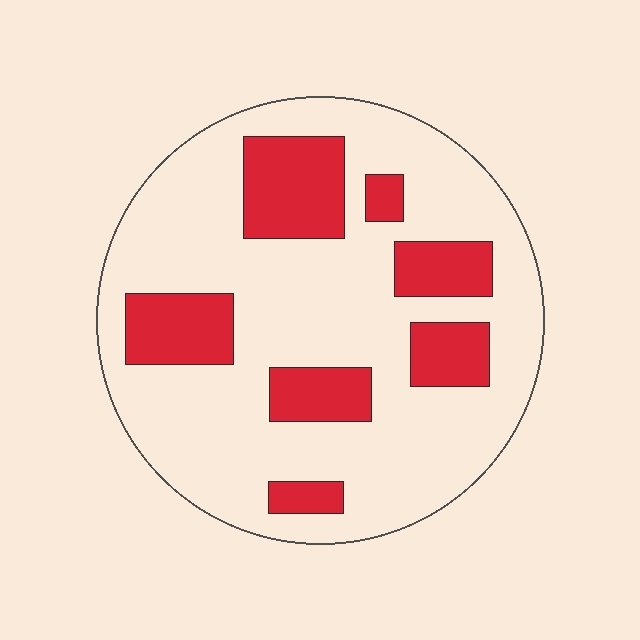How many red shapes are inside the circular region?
7.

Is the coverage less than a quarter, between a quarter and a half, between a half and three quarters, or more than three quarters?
Less than a quarter.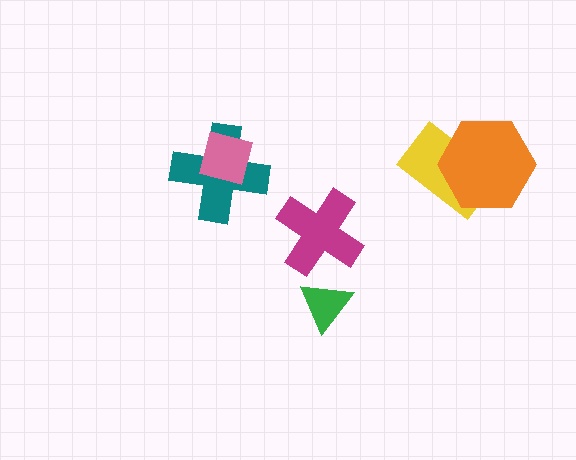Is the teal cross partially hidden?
Yes, it is partially covered by another shape.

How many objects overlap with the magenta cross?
0 objects overlap with the magenta cross.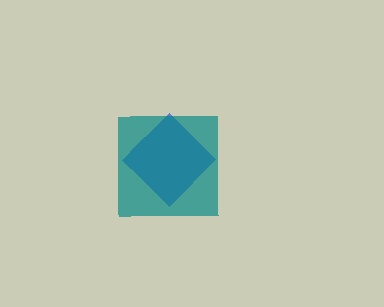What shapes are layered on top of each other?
The layered shapes are: a blue diamond, a teal square.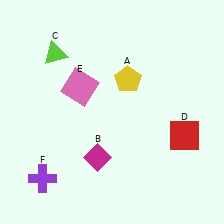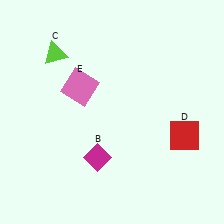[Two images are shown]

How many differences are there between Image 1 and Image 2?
There are 2 differences between the two images.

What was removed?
The yellow pentagon (A), the purple cross (F) were removed in Image 2.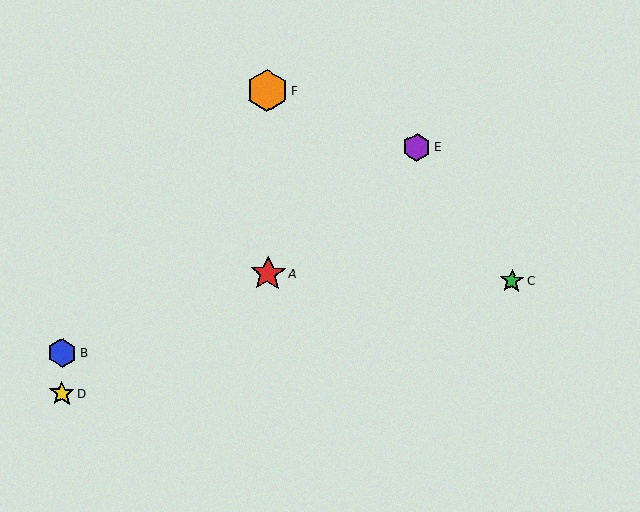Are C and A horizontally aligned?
Yes, both are at y≈281.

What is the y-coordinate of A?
Object A is at y≈274.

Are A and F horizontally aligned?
No, A is at y≈274 and F is at y≈91.